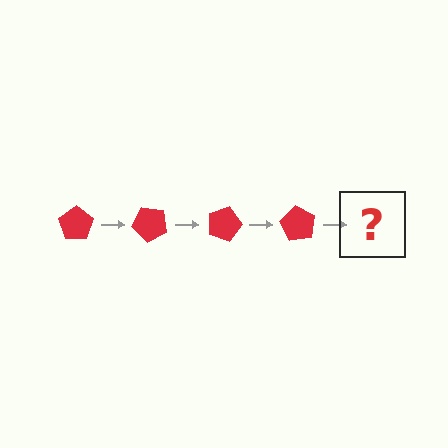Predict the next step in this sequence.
The next step is a red pentagon rotated 180 degrees.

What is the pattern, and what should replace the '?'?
The pattern is that the pentagon rotates 45 degrees each step. The '?' should be a red pentagon rotated 180 degrees.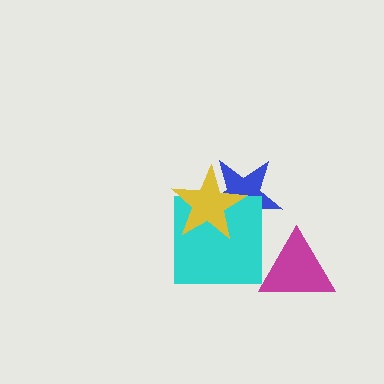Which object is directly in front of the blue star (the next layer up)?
The cyan square is directly in front of the blue star.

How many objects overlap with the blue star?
2 objects overlap with the blue star.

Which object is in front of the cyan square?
The yellow star is in front of the cyan square.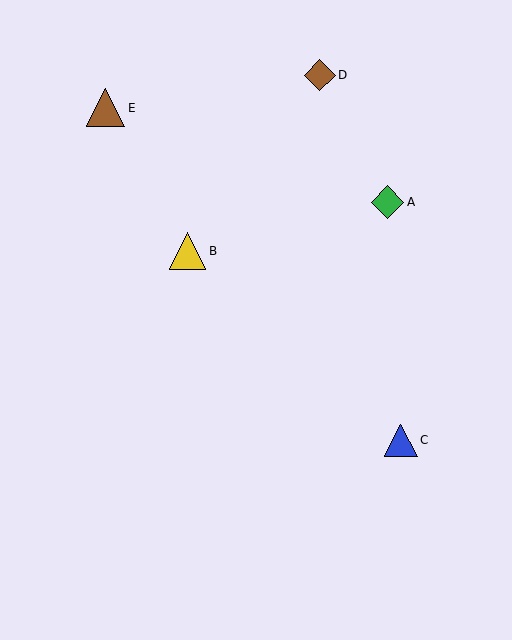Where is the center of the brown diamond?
The center of the brown diamond is at (320, 75).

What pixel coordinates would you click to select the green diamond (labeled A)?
Click at (388, 202) to select the green diamond A.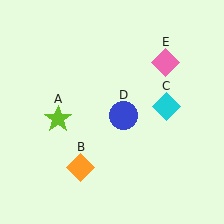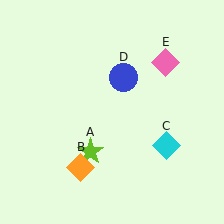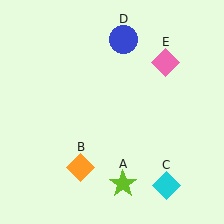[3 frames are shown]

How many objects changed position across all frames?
3 objects changed position: lime star (object A), cyan diamond (object C), blue circle (object D).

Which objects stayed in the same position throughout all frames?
Orange diamond (object B) and pink diamond (object E) remained stationary.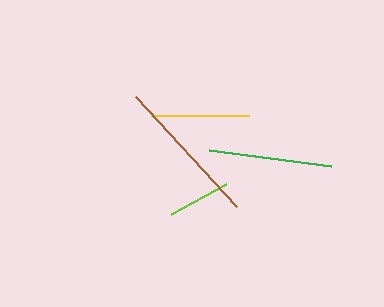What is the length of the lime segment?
The lime segment is approximately 63 pixels long.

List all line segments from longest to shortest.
From longest to shortest: brown, green, yellow, lime.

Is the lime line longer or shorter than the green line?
The green line is longer than the lime line.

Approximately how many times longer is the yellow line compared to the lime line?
The yellow line is approximately 1.6 times the length of the lime line.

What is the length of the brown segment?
The brown segment is approximately 149 pixels long.